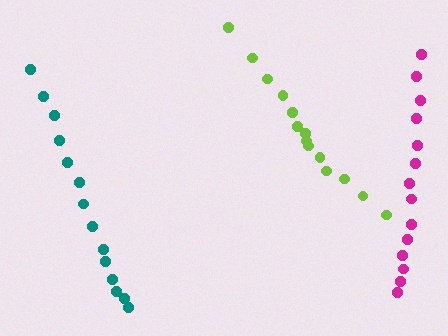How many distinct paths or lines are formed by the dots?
There are 3 distinct paths.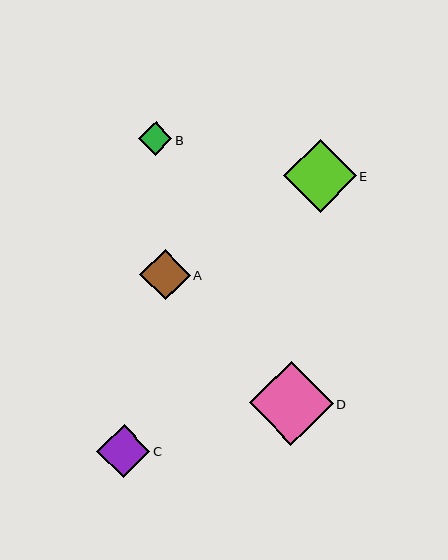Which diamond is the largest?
Diamond D is the largest with a size of approximately 84 pixels.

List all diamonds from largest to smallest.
From largest to smallest: D, E, C, A, B.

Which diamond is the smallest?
Diamond B is the smallest with a size of approximately 33 pixels.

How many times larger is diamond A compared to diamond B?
Diamond A is approximately 1.5 times the size of diamond B.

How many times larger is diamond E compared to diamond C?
Diamond E is approximately 1.4 times the size of diamond C.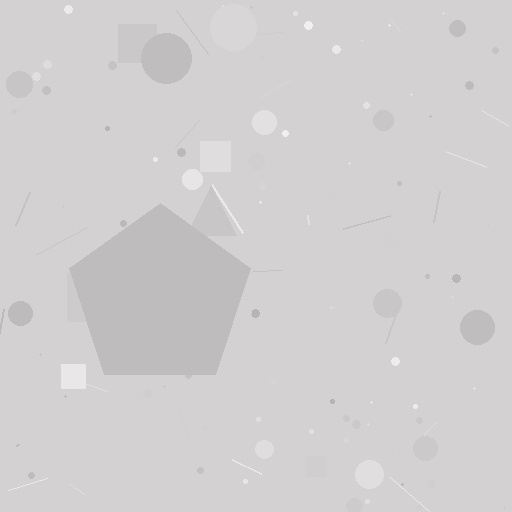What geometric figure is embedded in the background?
A pentagon is embedded in the background.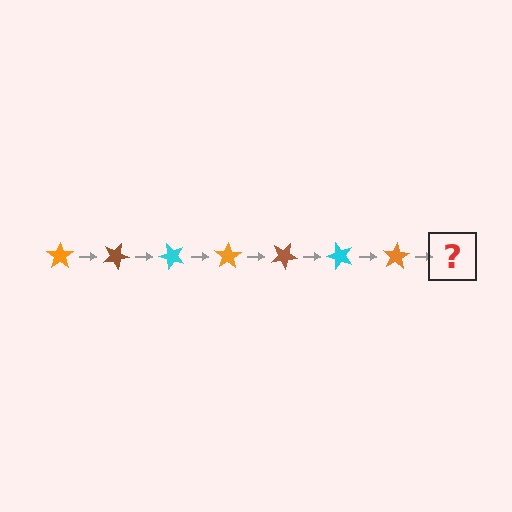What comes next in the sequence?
The next element should be a brown star, rotated 175 degrees from the start.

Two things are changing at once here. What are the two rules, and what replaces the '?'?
The two rules are that it rotates 25 degrees each step and the color cycles through orange, brown, and cyan. The '?' should be a brown star, rotated 175 degrees from the start.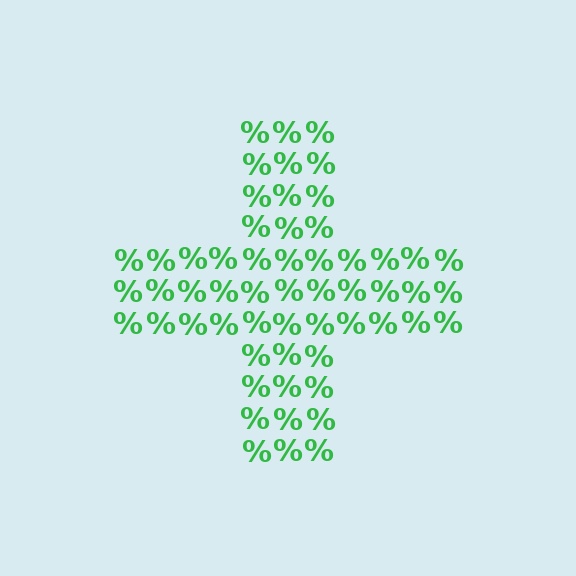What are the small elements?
The small elements are percent signs.